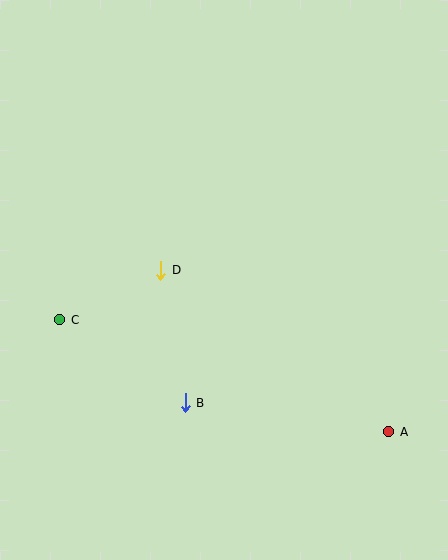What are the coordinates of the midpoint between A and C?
The midpoint between A and C is at (224, 376).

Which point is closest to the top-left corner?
Point D is closest to the top-left corner.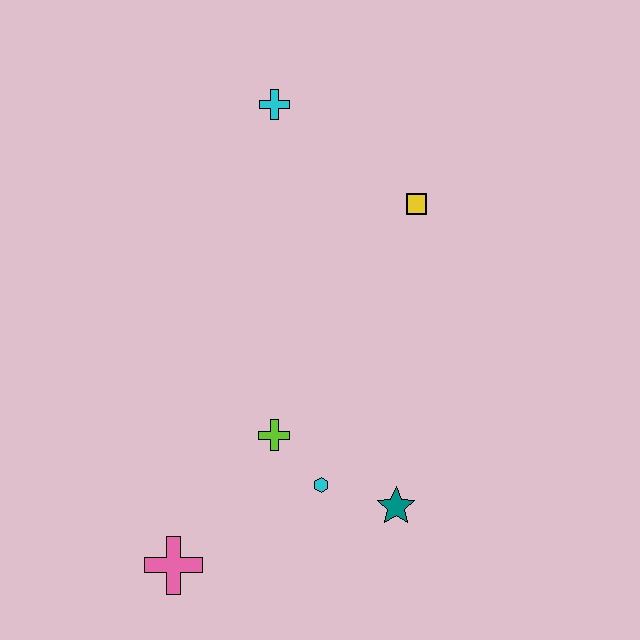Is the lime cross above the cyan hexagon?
Yes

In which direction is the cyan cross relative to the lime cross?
The cyan cross is above the lime cross.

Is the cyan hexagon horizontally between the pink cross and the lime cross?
No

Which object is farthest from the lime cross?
The cyan cross is farthest from the lime cross.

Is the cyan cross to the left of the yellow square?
Yes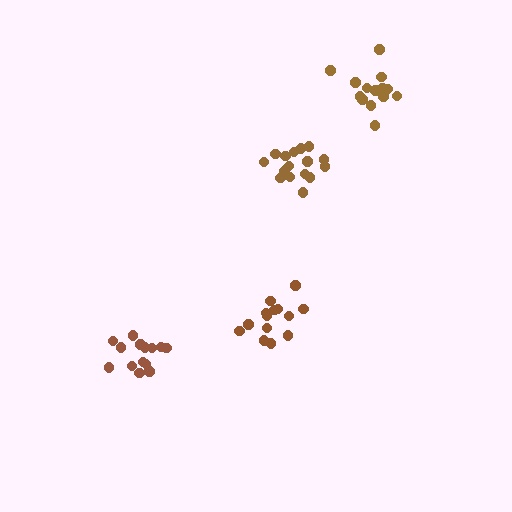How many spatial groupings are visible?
There are 4 spatial groupings.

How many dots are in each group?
Group 1: 14 dots, Group 2: 14 dots, Group 3: 17 dots, Group 4: 14 dots (59 total).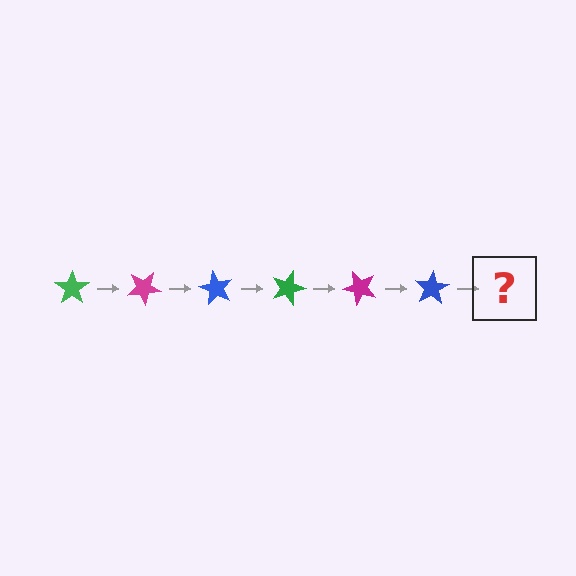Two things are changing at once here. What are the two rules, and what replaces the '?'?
The two rules are that it rotates 30 degrees each step and the color cycles through green, magenta, and blue. The '?' should be a green star, rotated 180 degrees from the start.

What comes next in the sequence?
The next element should be a green star, rotated 180 degrees from the start.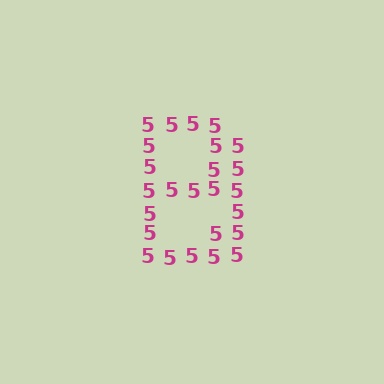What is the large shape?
The large shape is the letter B.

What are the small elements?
The small elements are digit 5's.